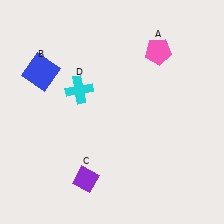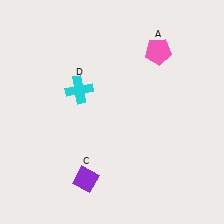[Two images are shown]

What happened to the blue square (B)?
The blue square (B) was removed in Image 2. It was in the top-left area of Image 1.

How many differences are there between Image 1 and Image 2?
There is 1 difference between the two images.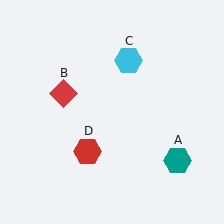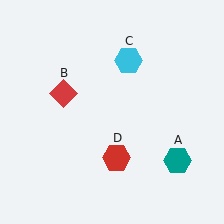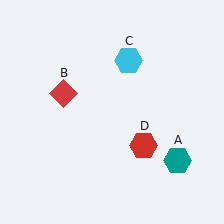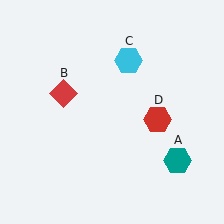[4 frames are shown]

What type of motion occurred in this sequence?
The red hexagon (object D) rotated counterclockwise around the center of the scene.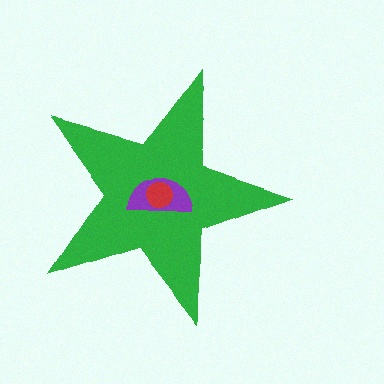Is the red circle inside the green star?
Yes.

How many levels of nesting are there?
3.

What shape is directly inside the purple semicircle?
The red circle.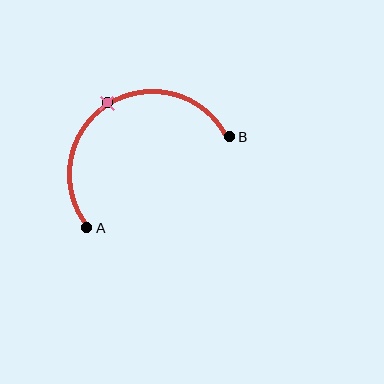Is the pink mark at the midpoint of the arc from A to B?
Yes. The pink mark lies on the arc at equal arc-length from both A and B — it is the arc midpoint.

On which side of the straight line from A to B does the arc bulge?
The arc bulges above the straight line connecting A and B.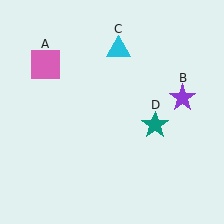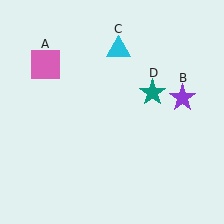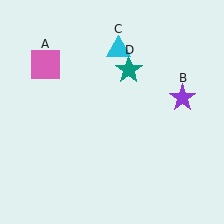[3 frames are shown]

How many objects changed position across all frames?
1 object changed position: teal star (object D).